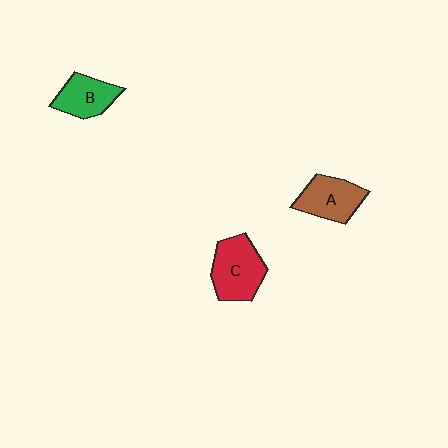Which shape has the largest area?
Shape C (red).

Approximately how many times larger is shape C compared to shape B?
Approximately 1.4 times.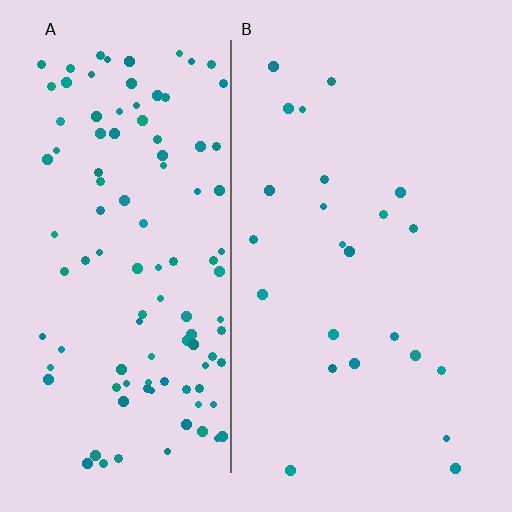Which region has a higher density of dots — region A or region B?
A (the left).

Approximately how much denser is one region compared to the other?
Approximately 4.7× — region A over region B.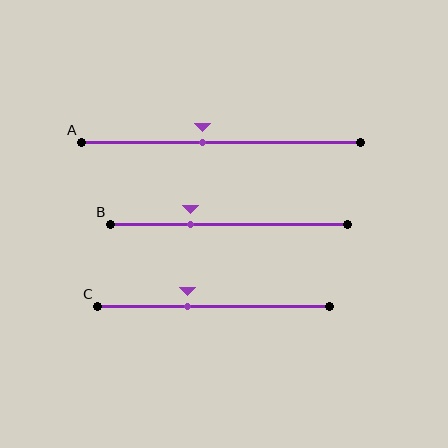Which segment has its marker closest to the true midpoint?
Segment A has its marker closest to the true midpoint.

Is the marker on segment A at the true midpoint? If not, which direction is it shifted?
No, the marker on segment A is shifted to the left by about 7% of the segment length.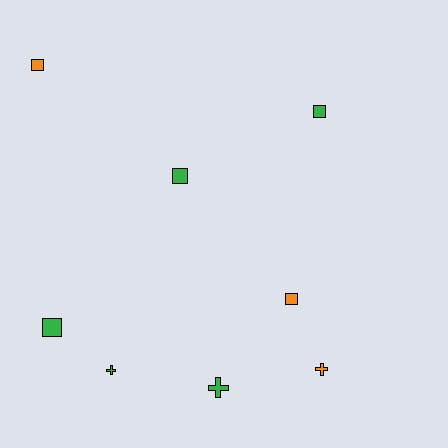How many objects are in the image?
There are 8 objects.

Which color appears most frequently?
Green, with 5 objects.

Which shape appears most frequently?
Square, with 5 objects.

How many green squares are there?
There are 3 green squares.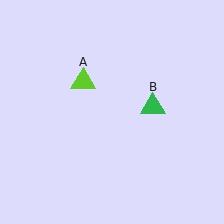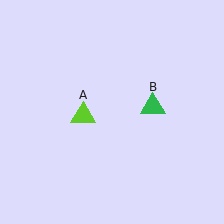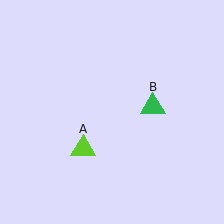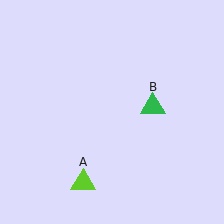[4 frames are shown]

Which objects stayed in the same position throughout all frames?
Green triangle (object B) remained stationary.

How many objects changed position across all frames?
1 object changed position: lime triangle (object A).